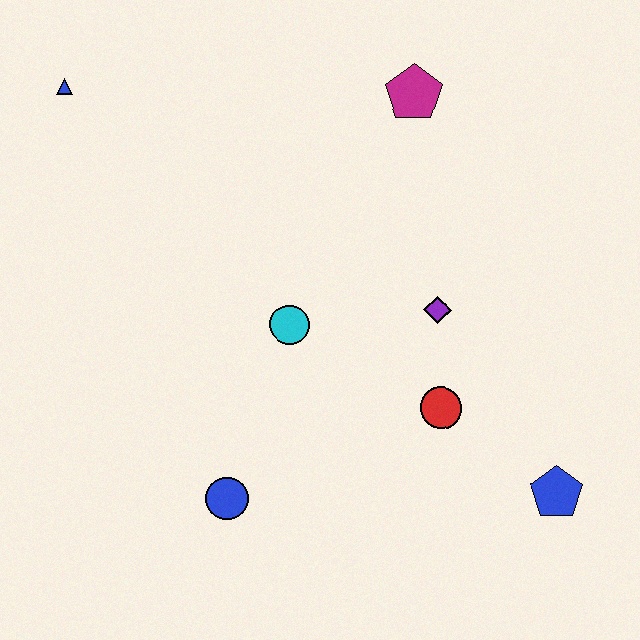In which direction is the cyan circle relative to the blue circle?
The cyan circle is above the blue circle.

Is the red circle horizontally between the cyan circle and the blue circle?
No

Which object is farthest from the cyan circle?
The blue triangle is farthest from the cyan circle.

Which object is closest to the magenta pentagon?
The purple diamond is closest to the magenta pentagon.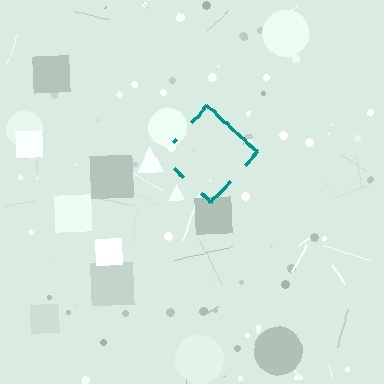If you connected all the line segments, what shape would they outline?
They would outline a diamond.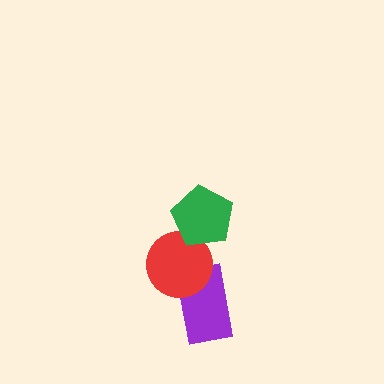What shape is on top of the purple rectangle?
The red circle is on top of the purple rectangle.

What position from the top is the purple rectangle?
The purple rectangle is 3rd from the top.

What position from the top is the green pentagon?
The green pentagon is 1st from the top.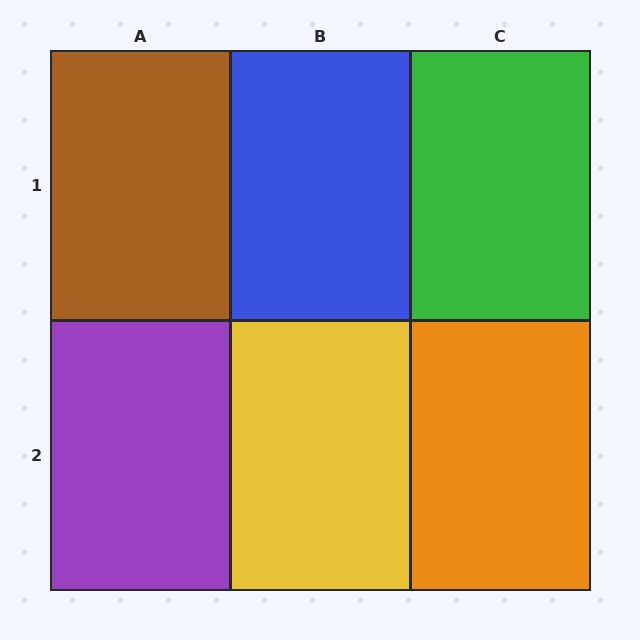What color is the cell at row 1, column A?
Brown.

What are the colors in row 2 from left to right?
Purple, yellow, orange.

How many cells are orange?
1 cell is orange.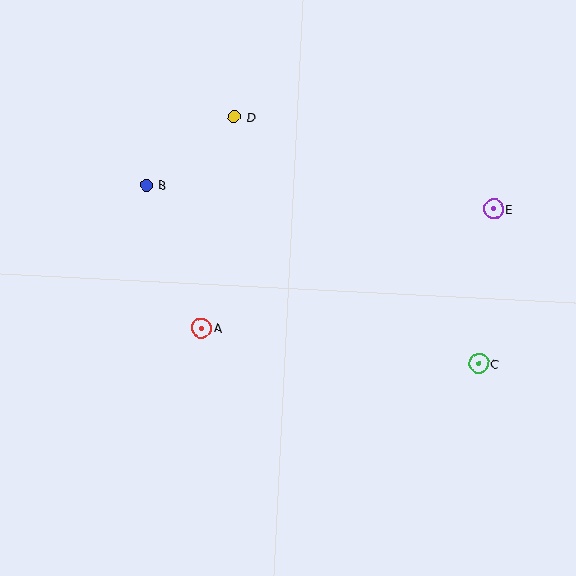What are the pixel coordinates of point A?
Point A is at (201, 328).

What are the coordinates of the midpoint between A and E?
The midpoint between A and E is at (347, 268).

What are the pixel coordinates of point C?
Point C is at (478, 364).